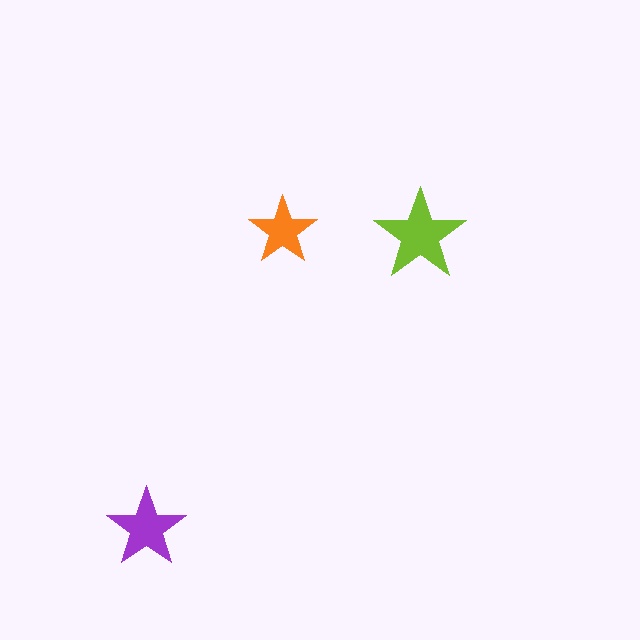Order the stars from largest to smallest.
the lime one, the purple one, the orange one.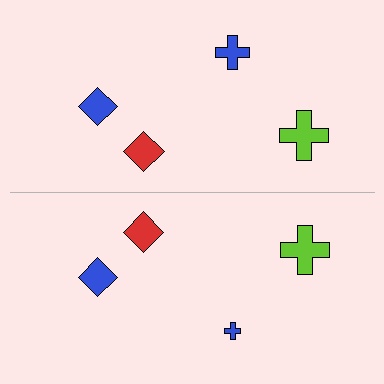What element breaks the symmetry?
The blue cross on the bottom side has a different size than its mirror counterpart.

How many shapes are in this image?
There are 8 shapes in this image.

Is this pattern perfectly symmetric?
No, the pattern is not perfectly symmetric. The blue cross on the bottom side has a different size than its mirror counterpart.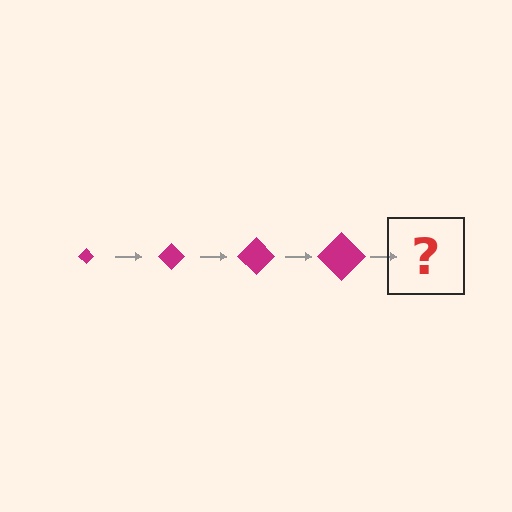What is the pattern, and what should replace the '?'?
The pattern is that the diamond gets progressively larger each step. The '?' should be a magenta diamond, larger than the previous one.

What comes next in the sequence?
The next element should be a magenta diamond, larger than the previous one.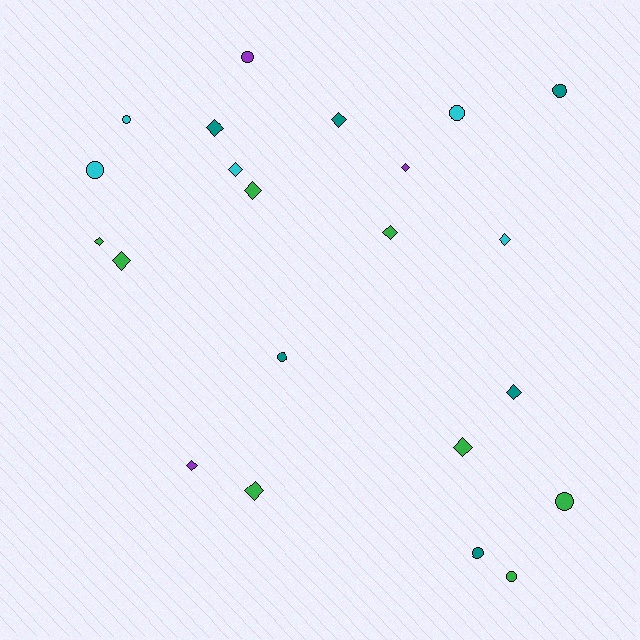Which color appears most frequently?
Green, with 8 objects.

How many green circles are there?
There are 2 green circles.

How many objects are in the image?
There are 22 objects.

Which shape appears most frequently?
Diamond, with 13 objects.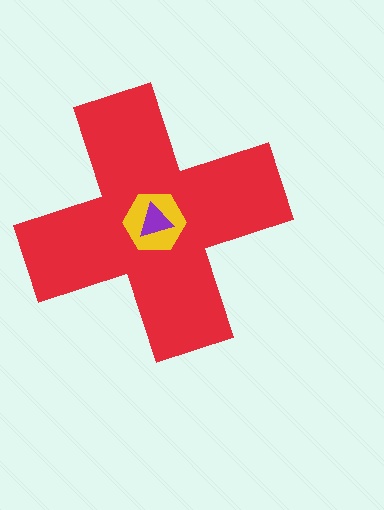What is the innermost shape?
The purple triangle.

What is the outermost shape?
The red cross.